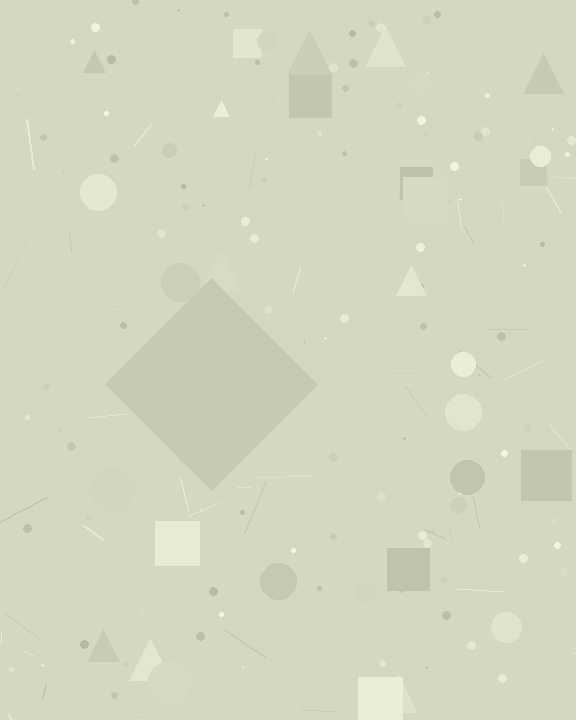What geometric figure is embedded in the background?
A diamond is embedded in the background.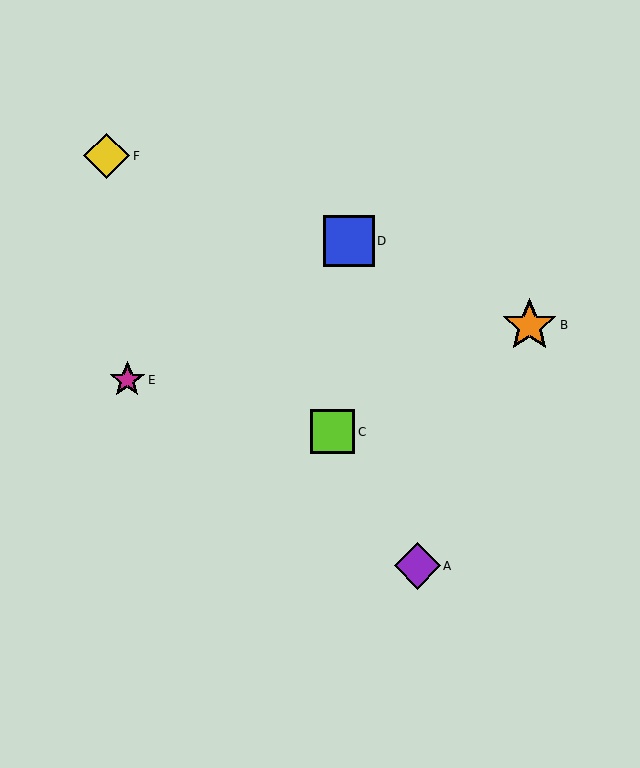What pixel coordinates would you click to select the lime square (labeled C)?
Click at (333, 432) to select the lime square C.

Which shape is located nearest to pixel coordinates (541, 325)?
The orange star (labeled B) at (530, 325) is nearest to that location.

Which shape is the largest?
The orange star (labeled B) is the largest.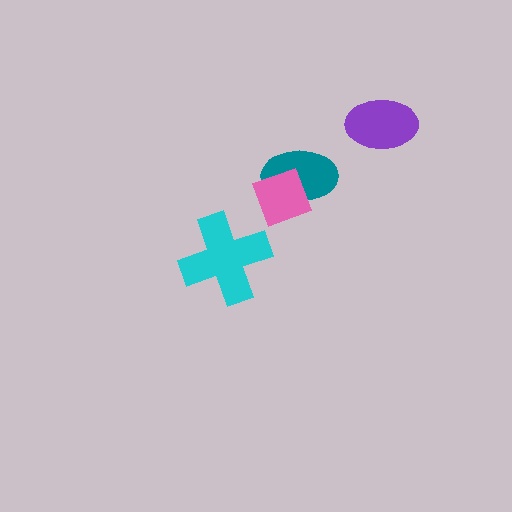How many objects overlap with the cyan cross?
0 objects overlap with the cyan cross.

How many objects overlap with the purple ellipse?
0 objects overlap with the purple ellipse.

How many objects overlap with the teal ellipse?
1 object overlaps with the teal ellipse.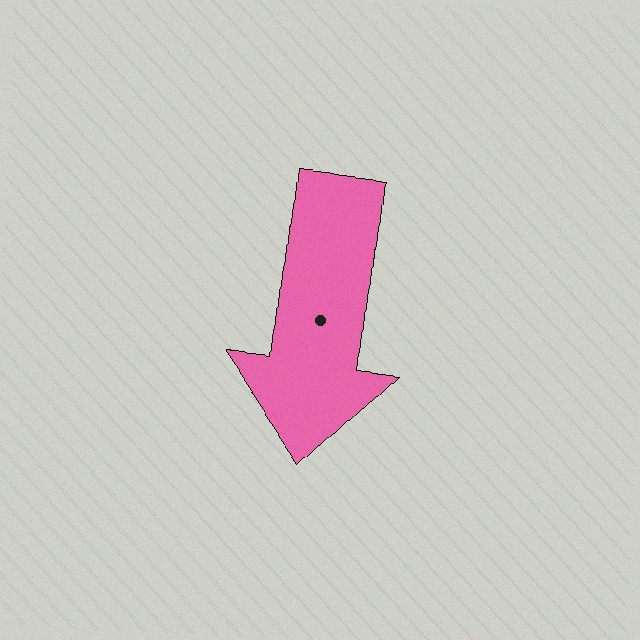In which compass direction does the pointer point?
South.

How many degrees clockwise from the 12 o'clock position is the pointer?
Approximately 186 degrees.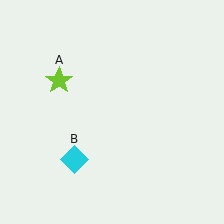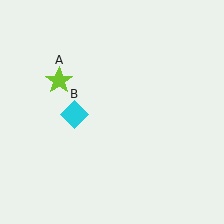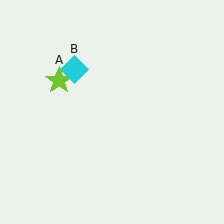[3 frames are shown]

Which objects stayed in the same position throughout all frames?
Lime star (object A) remained stationary.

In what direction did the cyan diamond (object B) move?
The cyan diamond (object B) moved up.